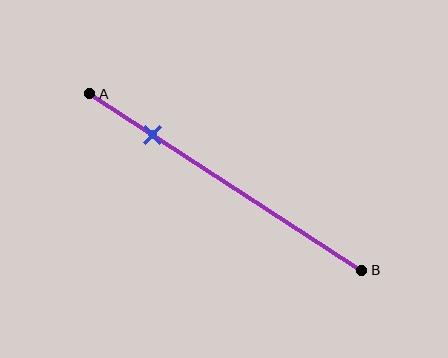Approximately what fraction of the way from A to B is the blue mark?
The blue mark is approximately 25% of the way from A to B.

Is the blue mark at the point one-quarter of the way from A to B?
Yes, the mark is approximately at the one-quarter point.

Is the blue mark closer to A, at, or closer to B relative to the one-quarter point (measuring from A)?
The blue mark is approximately at the one-quarter point of segment AB.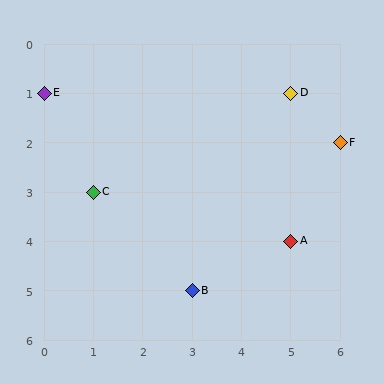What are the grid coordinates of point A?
Point A is at grid coordinates (5, 4).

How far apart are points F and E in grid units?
Points F and E are 6 columns and 1 row apart (about 6.1 grid units diagonally).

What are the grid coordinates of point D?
Point D is at grid coordinates (5, 1).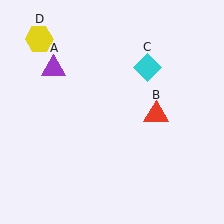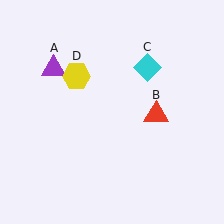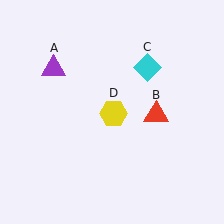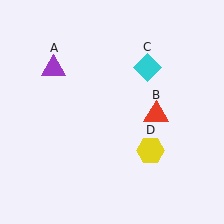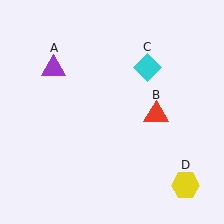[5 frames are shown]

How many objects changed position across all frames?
1 object changed position: yellow hexagon (object D).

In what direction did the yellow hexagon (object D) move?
The yellow hexagon (object D) moved down and to the right.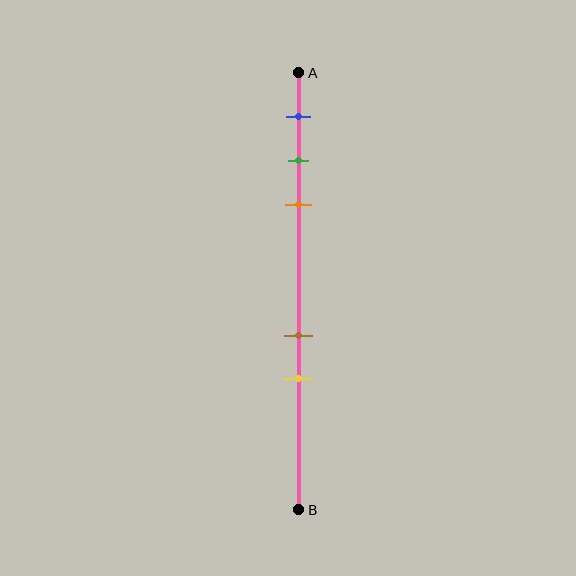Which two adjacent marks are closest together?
The green and orange marks are the closest adjacent pair.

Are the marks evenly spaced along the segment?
No, the marks are not evenly spaced.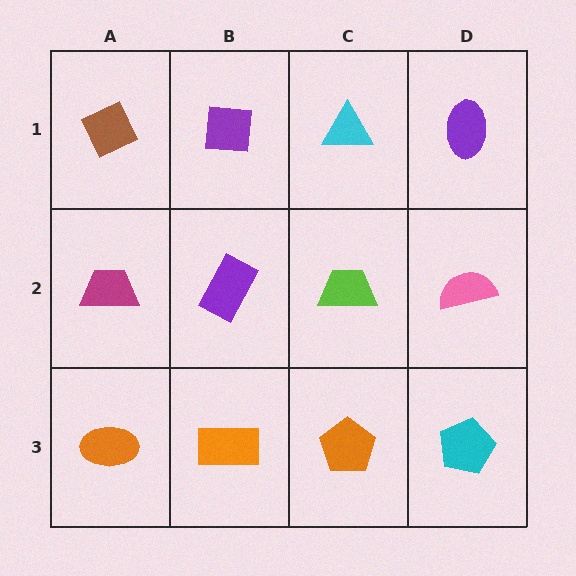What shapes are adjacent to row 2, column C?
A cyan triangle (row 1, column C), an orange pentagon (row 3, column C), a purple rectangle (row 2, column B), a pink semicircle (row 2, column D).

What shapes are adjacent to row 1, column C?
A lime trapezoid (row 2, column C), a purple square (row 1, column B), a purple ellipse (row 1, column D).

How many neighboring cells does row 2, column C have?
4.